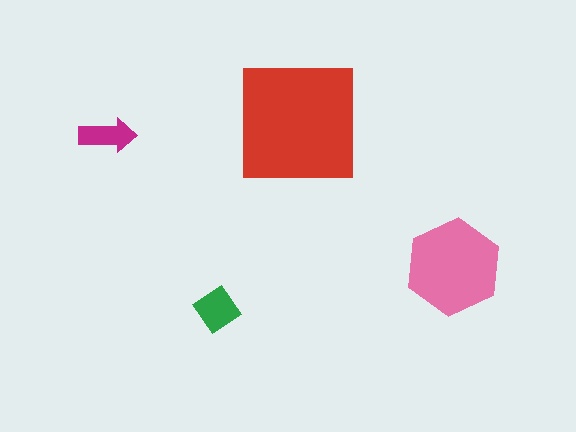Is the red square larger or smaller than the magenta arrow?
Larger.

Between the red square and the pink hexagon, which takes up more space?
The red square.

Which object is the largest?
The red square.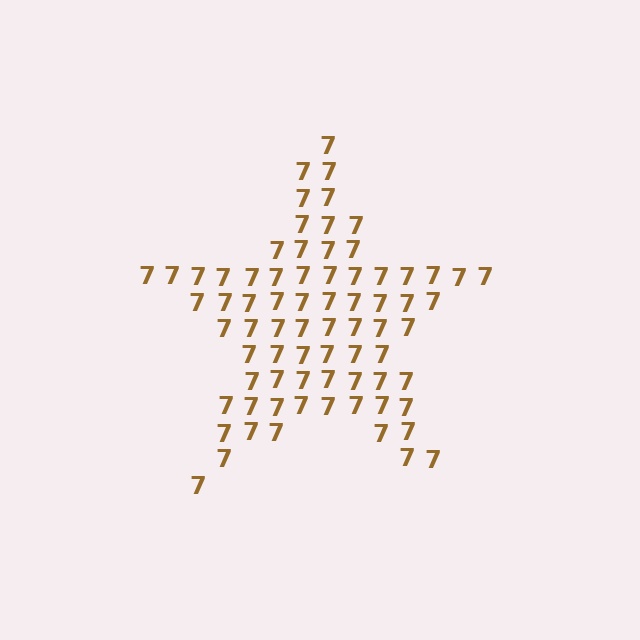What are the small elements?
The small elements are digit 7's.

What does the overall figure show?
The overall figure shows a star.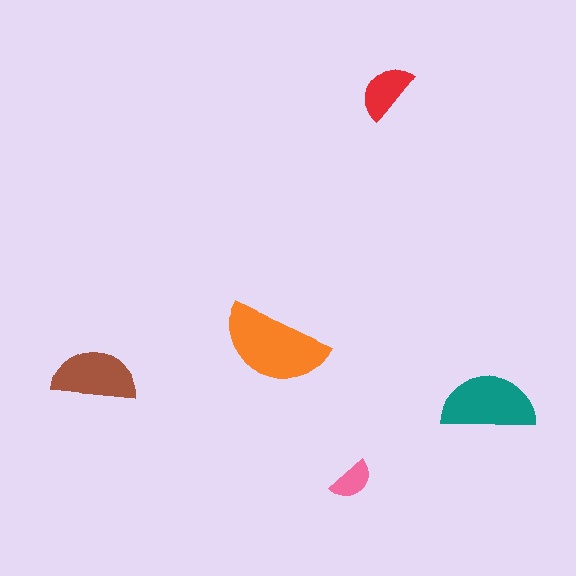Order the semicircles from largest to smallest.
the orange one, the teal one, the brown one, the red one, the pink one.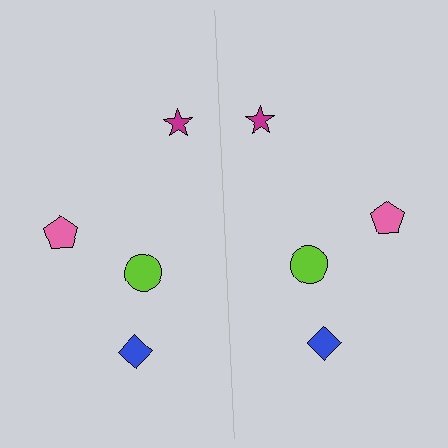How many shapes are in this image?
There are 8 shapes in this image.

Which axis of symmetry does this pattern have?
The pattern has a vertical axis of symmetry running through the center of the image.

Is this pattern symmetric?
Yes, this pattern has bilateral (reflection) symmetry.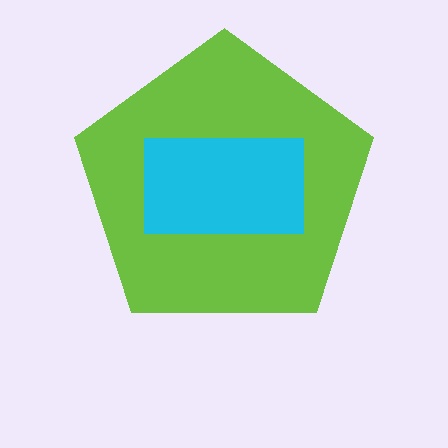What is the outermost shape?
The lime pentagon.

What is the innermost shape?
The cyan rectangle.